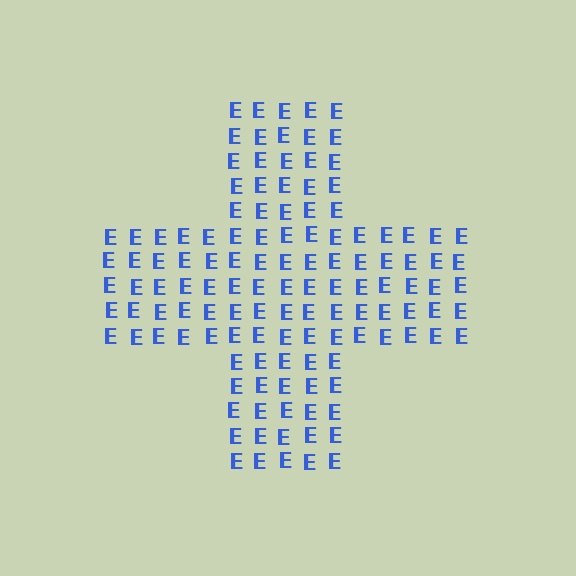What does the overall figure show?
The overall figure shows a cross.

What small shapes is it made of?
It is made of small letter E's.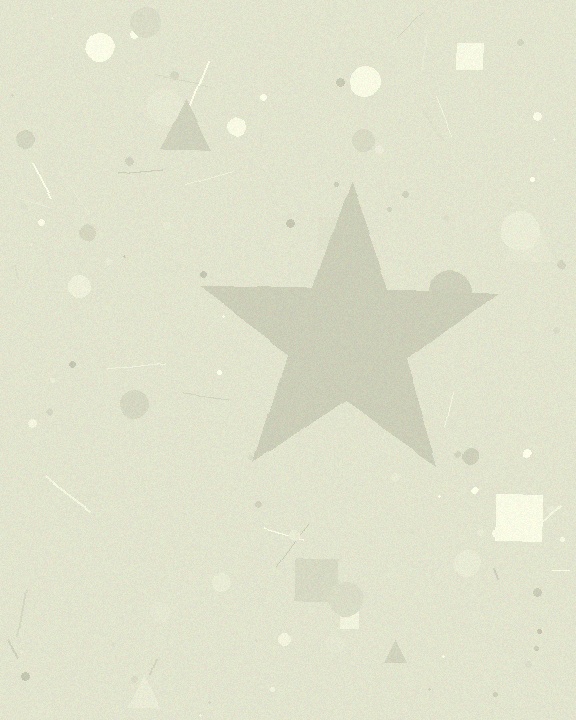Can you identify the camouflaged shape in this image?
The camouflaged shape is a star.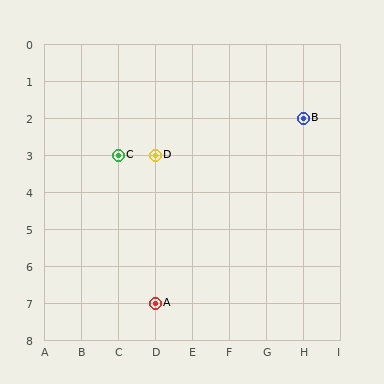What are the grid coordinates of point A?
Point A is at grid coordinates (D, 7).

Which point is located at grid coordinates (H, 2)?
Point B is at (H, 2).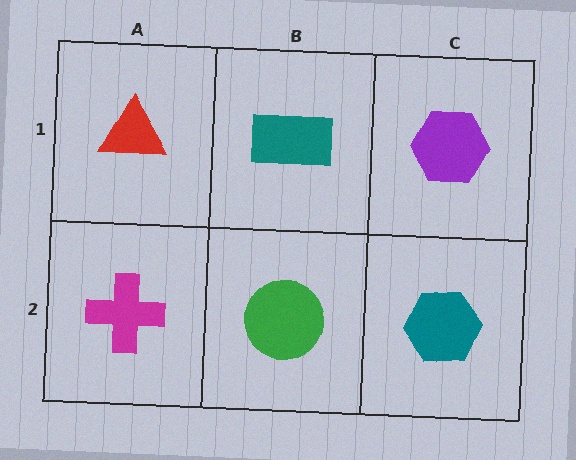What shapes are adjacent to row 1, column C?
A teal hexagon (row 2, column C), a teal rectangle (row 1, column B).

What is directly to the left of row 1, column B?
A red triangle.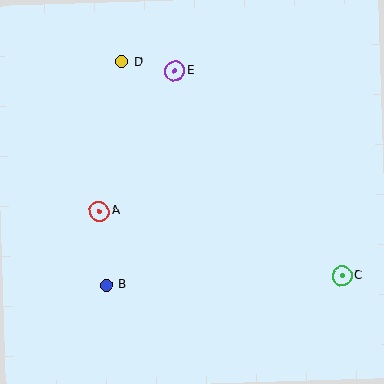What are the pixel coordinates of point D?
Point D is at (122, 62).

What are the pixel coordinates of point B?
Point B is at (106, 285).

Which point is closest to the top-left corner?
Point D is closest to the top-left corner.